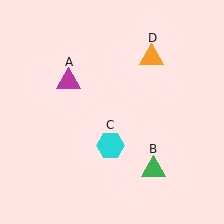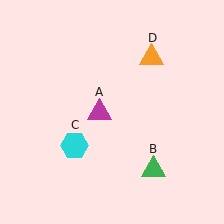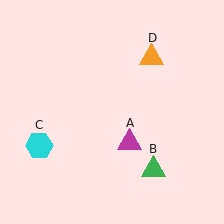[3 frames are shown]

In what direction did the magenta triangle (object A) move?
The magenta triangle (object A) moved down and to the right.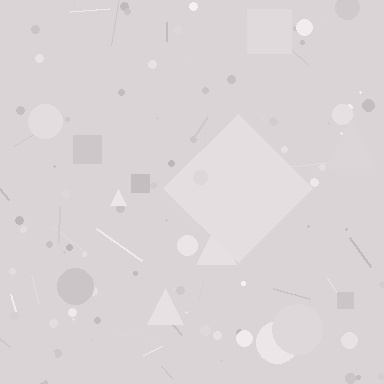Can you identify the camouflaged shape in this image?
The camouflaged shape is a diamond.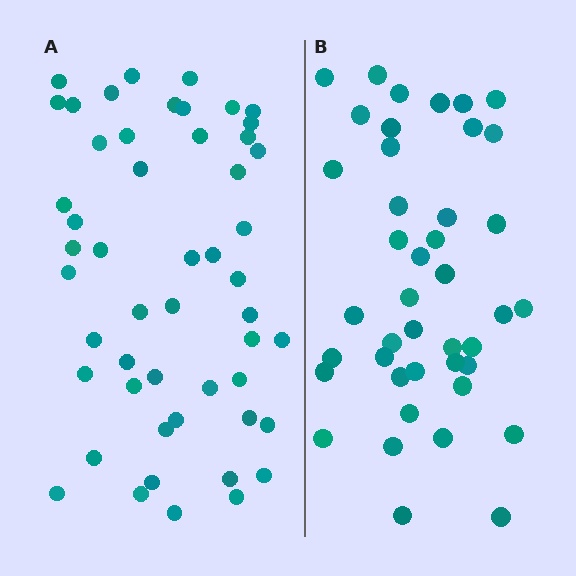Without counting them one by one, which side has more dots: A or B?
Region A (the left region) has more dots.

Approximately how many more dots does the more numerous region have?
Region A has roughly 8 or so more dots than region B.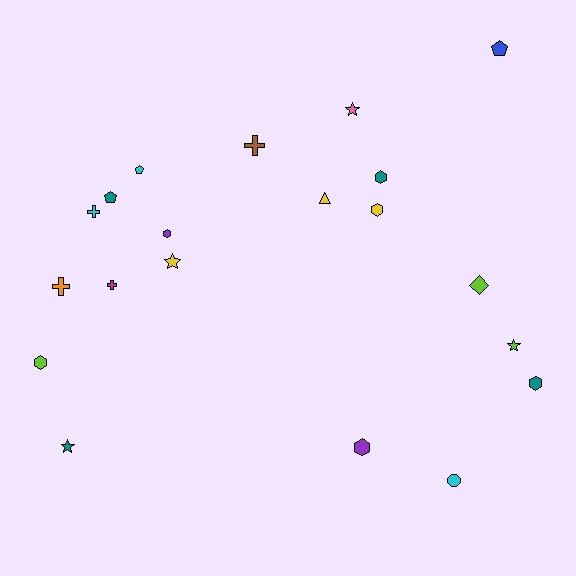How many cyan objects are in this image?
There are 3 cyan objects.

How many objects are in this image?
There are 20 objects.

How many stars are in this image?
There are 4 stars.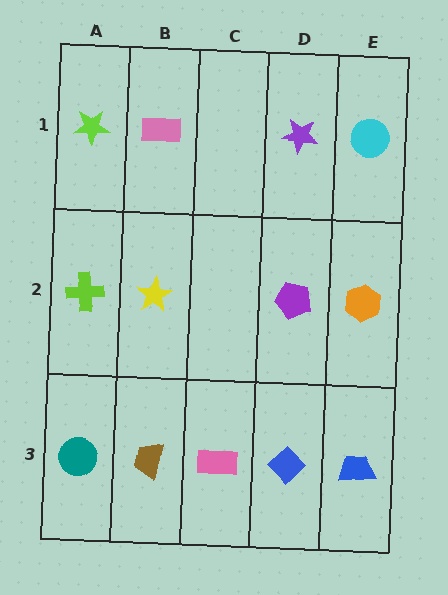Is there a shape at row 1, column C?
No, that cell is empty.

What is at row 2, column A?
A lime cross.